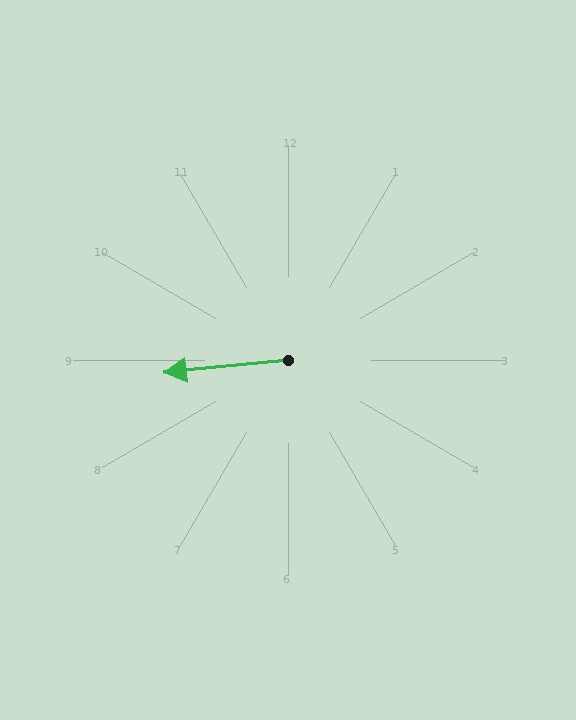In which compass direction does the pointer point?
West.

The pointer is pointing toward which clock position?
Roughly 9 o'clock.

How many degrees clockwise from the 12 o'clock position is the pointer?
Approximately 264 degrees.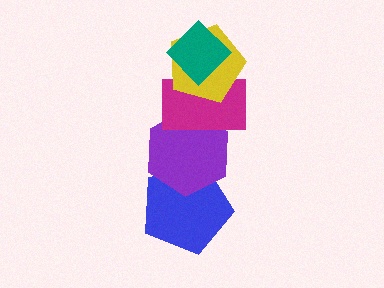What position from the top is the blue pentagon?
The blue pentagon is 5th from the top.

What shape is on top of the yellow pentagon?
The teal diamond is on top of the yellow pentagon.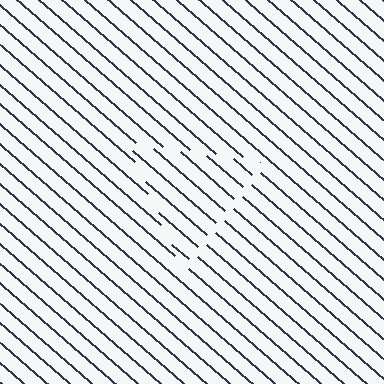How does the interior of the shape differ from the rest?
The interior of the shape contains the same grating, shifted by half a period — the contour is defined by the phase discontinuity where line-ends from the inner and outer gratings abut.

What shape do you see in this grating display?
An illusory triangle. The interior of the shape contains the same grating, shifted by half a period — the contour is defined by the phase discontinuity where line-ends from the inner and outer gratings abut.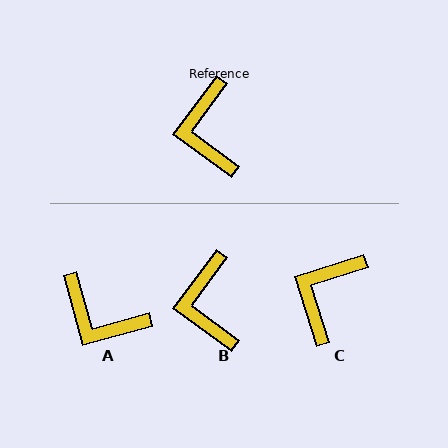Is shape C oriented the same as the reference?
No, it is off by about 36 degrees.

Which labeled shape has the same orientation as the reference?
B.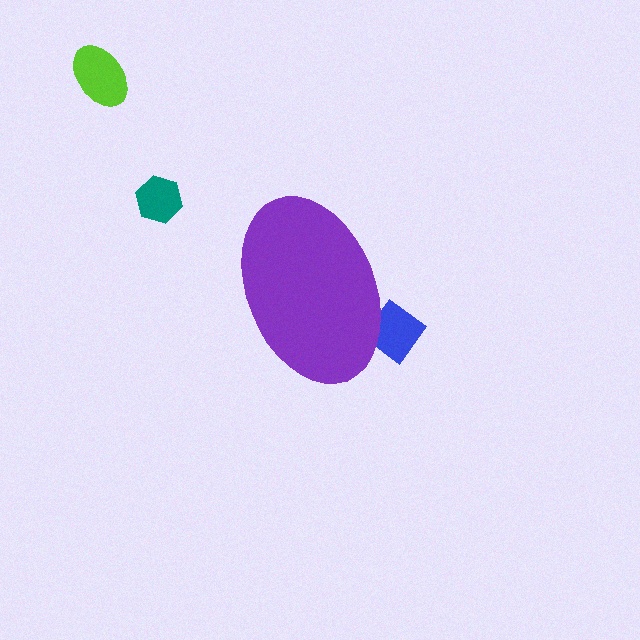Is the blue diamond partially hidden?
Yes, the blue diamond is partially hidden behind the purple ellipse.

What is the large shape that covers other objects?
A purple ellipse.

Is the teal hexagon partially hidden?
No, the teal hexagon is fully visible.